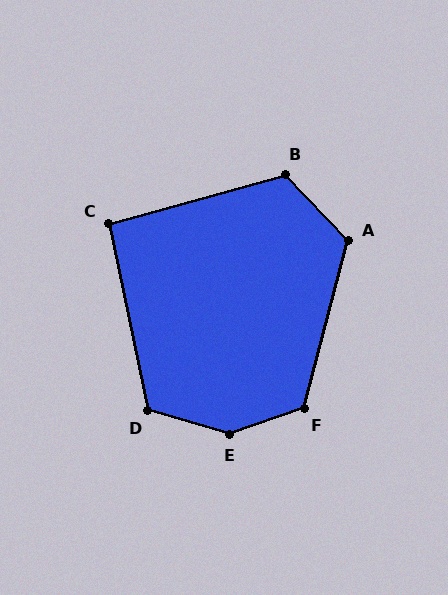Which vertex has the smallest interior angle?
C, at approximately 94 degrees.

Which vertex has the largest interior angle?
E, at approximately 145 degrees.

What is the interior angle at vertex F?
Approximately 124 degrees (obtuse).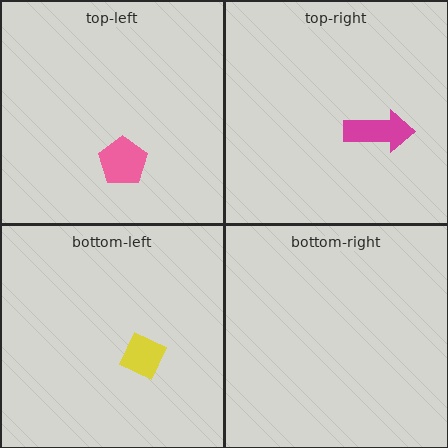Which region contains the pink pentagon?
The top-left region.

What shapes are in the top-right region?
The magenta arrow.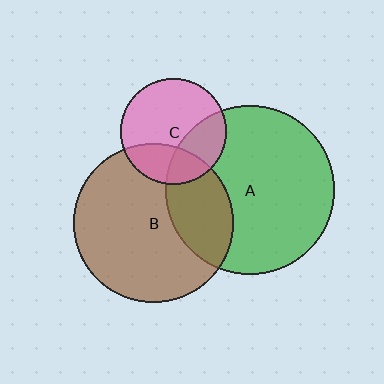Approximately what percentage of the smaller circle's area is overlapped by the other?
Approximately 30%.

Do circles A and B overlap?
Yes.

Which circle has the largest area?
Circle A (green).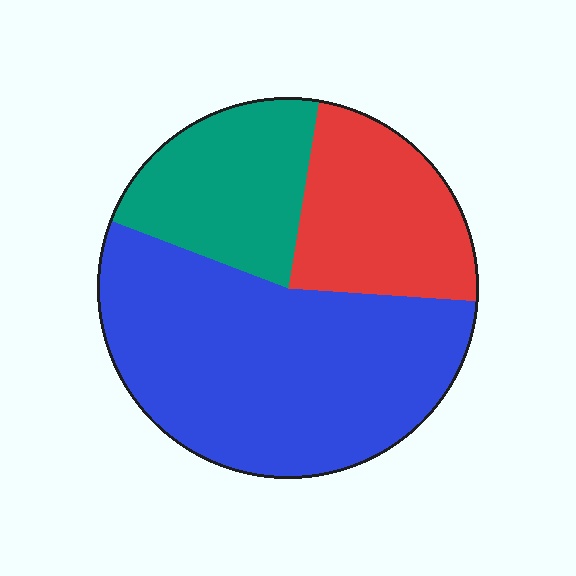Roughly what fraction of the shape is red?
Red covers roughly 25% of the shape.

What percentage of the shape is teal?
Teal covers 22% of the shape.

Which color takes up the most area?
Blue, at roughly 55%.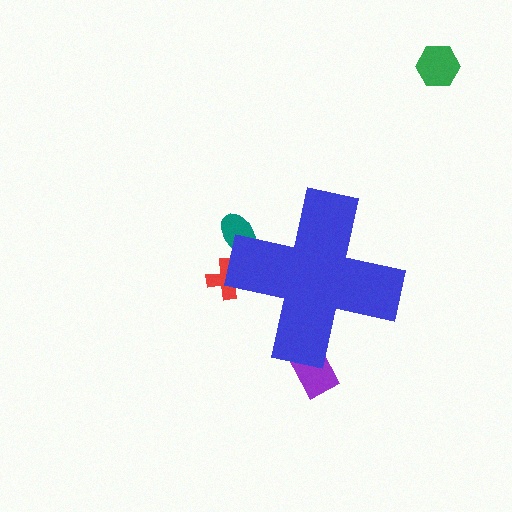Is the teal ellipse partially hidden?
Yes, the teal ellipse is partially hidden behind the blue cross.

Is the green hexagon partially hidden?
No, the green hexagon is fully visible.